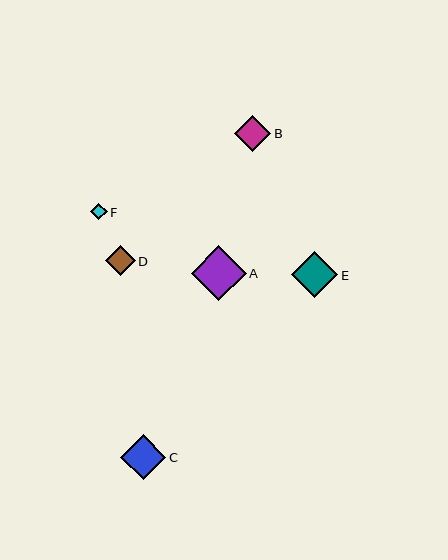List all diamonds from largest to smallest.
From largest to smallest: A, E, C, B, D, F.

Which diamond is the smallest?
Diamond F is the smallest with a size of approximately 16 pixels.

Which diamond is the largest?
Diamond A is the largest with a size of approximately 55 pixels.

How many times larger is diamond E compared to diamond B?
Diamond E is approximately 1.3 times the size of diamond B.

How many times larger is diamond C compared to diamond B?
Diamond C is approximately 1.3 times the size of diamond B.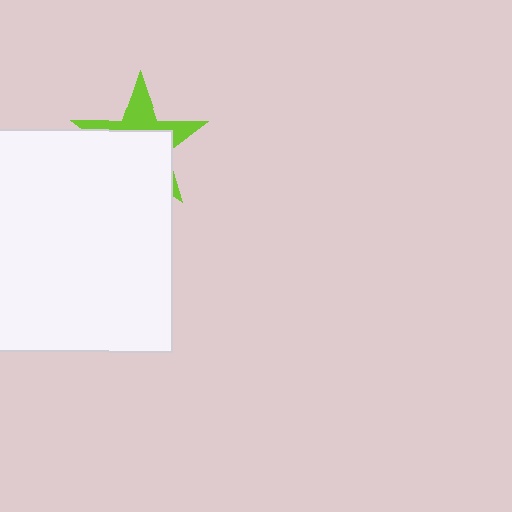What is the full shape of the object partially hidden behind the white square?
The partially hidden object is a lime star.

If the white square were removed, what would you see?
You would see the complete lime star.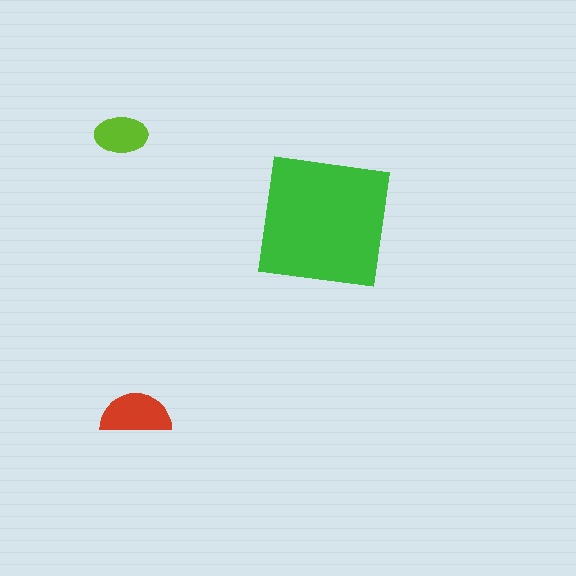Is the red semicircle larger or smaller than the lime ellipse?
Larger.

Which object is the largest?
The green square.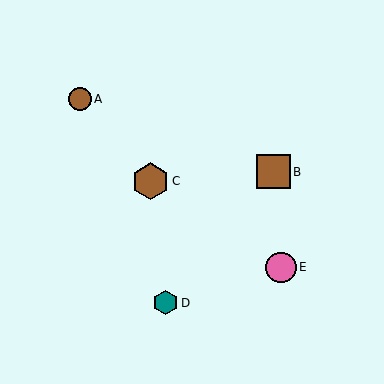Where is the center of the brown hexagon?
The center of the brown hexagon is at (151, 181).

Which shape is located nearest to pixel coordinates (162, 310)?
The teal hexagon (labeled D) at (166, 303) is nearest to that location.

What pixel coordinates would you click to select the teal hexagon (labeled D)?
Click at (166, 303) to select the teal hexagon D.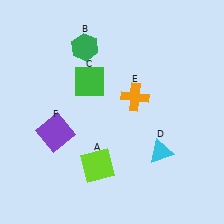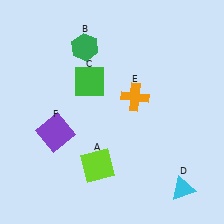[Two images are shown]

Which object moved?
The cyan triangle (D) moved down.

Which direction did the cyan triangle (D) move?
The cyan triangle (D) moved down.